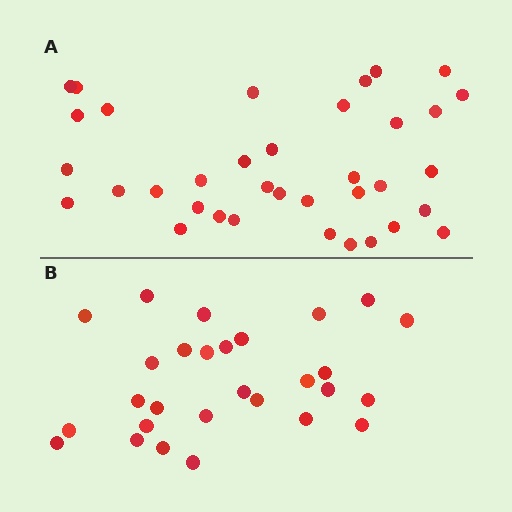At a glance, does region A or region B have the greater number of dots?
Region A (the top region) has more dots.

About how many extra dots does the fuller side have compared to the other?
Region A has roughly 8 or so more dots than region B.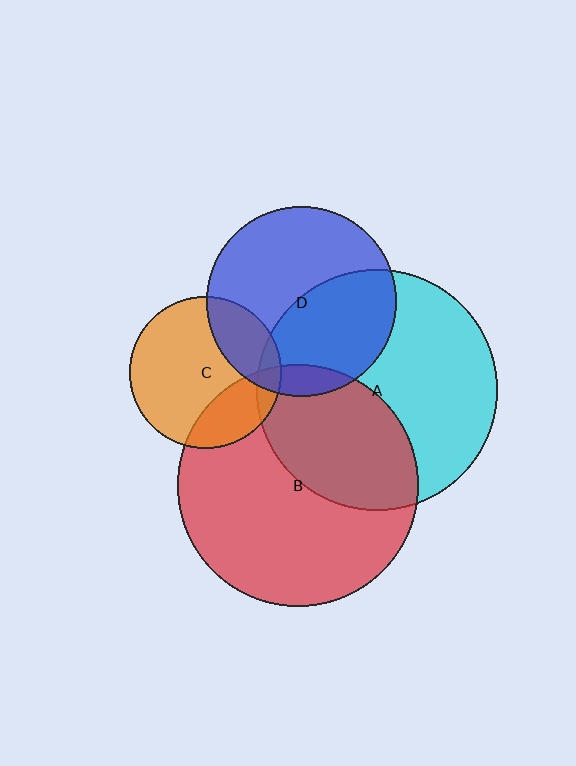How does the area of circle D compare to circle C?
Approximately 1.6 times.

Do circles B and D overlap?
Yes.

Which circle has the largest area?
Circle B (red).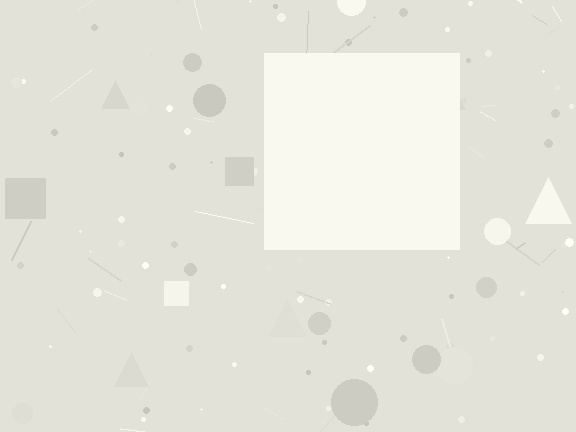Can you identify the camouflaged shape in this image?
The camouflaged shape is a square.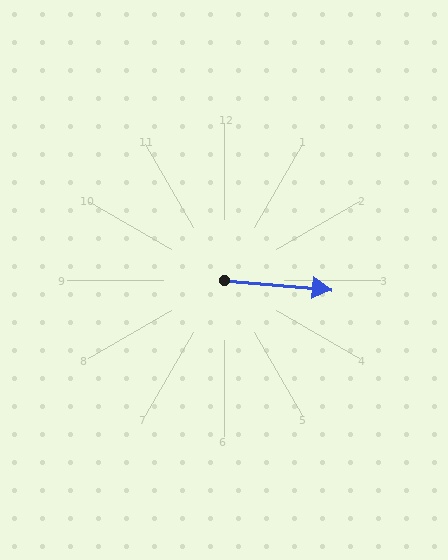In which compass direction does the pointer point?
East.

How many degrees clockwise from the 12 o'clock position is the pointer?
Approximately 95 degrees.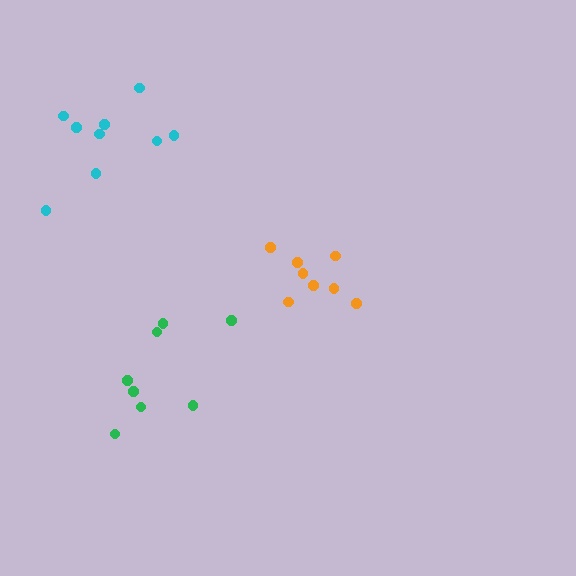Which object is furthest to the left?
The cyan cluster is leftmost.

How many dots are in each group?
Group 1: 8 dots, Group 2: 8 dots, Group 3: 9 dots (25 total).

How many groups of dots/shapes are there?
There are 3 groups.